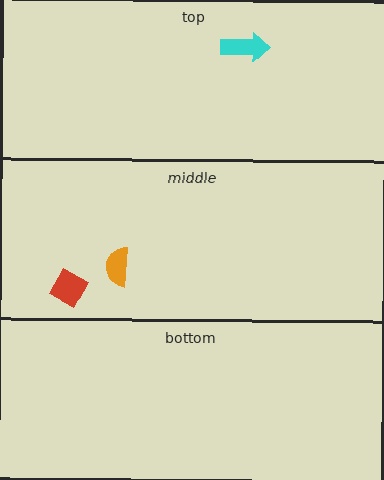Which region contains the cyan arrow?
The top region.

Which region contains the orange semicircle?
The middle region.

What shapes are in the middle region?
The orange semicircle, the red diamond.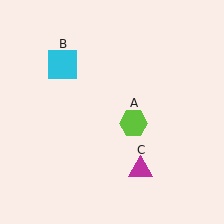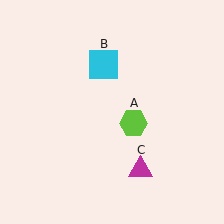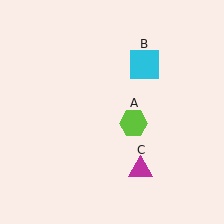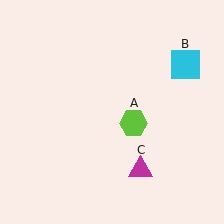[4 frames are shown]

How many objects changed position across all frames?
1 object changed position: cyan square (object B).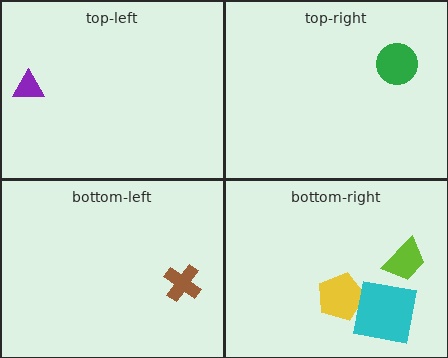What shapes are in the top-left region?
The purple triangle.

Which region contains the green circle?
The top-right region.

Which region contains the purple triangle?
The top-left region.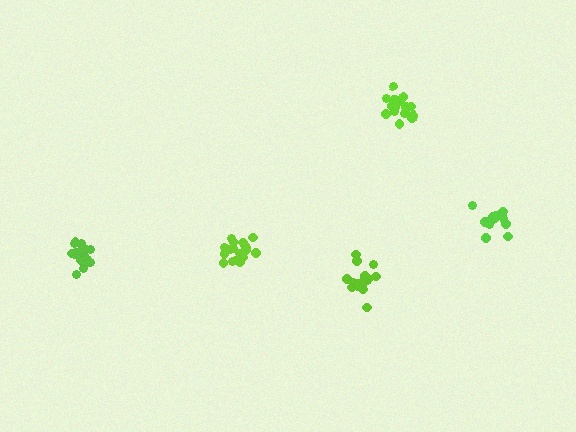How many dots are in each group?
Group 1: 18 dots, Group 2: 20 dots, Group 3: 15 dots, Group 4: 19 dots, Group 5: 19 dots (91 total).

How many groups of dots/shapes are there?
There are 5 groups.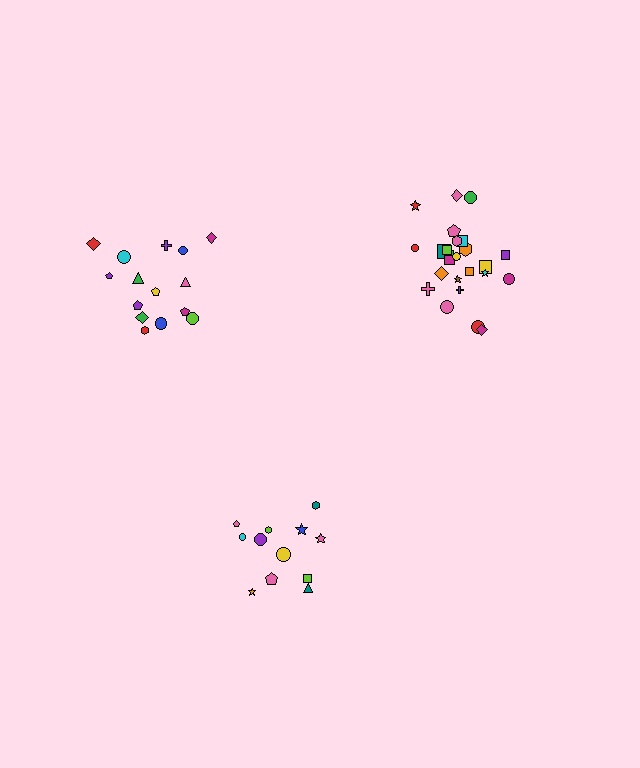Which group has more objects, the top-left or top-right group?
The top-right group.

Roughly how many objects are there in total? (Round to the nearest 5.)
Roughly 50 objects in total.